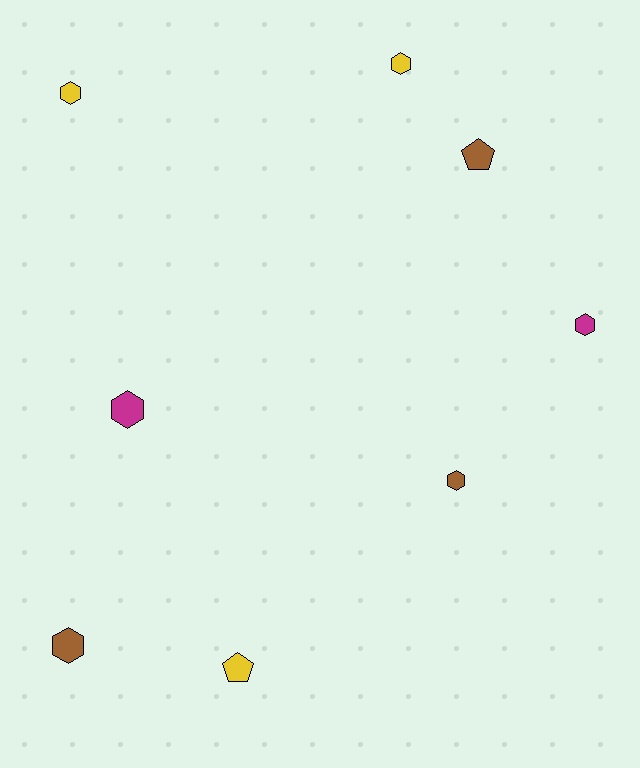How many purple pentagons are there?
There are no purple pentagons.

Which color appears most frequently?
Yellow, with 3 objects.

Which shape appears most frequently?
Hexagon, with 6 objects.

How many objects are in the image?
There are 8 objects.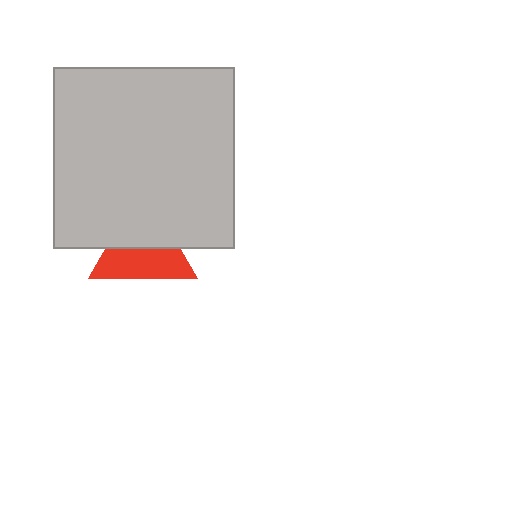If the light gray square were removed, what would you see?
You would see the complete red triangle.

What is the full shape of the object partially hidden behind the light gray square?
The partially hidden object is a red triangle.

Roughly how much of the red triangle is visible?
About half of it is visible (roughly 53%).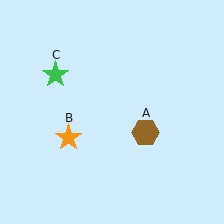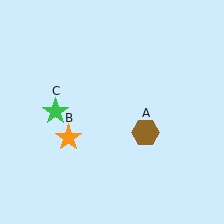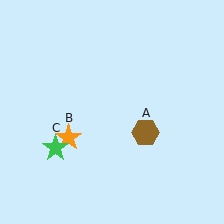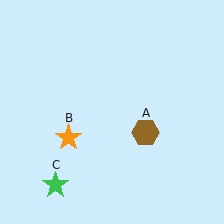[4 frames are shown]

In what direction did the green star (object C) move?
The green star (object C) moved down.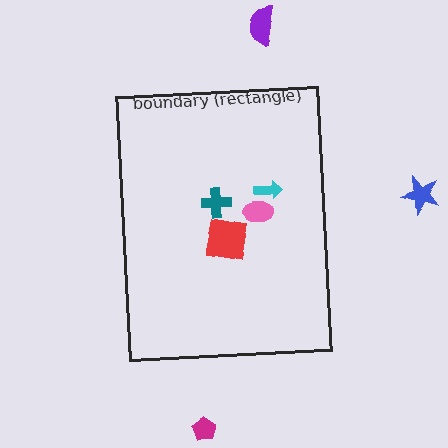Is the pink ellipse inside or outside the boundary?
Inside.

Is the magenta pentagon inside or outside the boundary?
Outside.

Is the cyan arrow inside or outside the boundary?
Inside.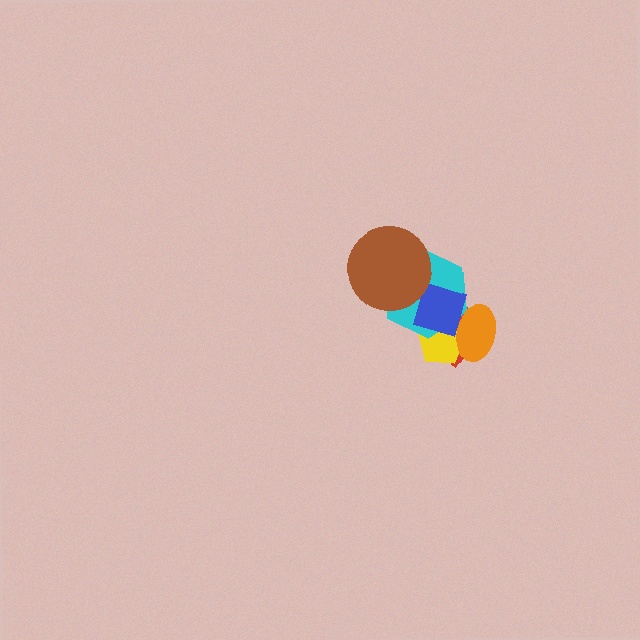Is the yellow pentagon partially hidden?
Yes, it is partially covered by another shape.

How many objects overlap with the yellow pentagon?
4 objects overlap with the yellow pentagon.